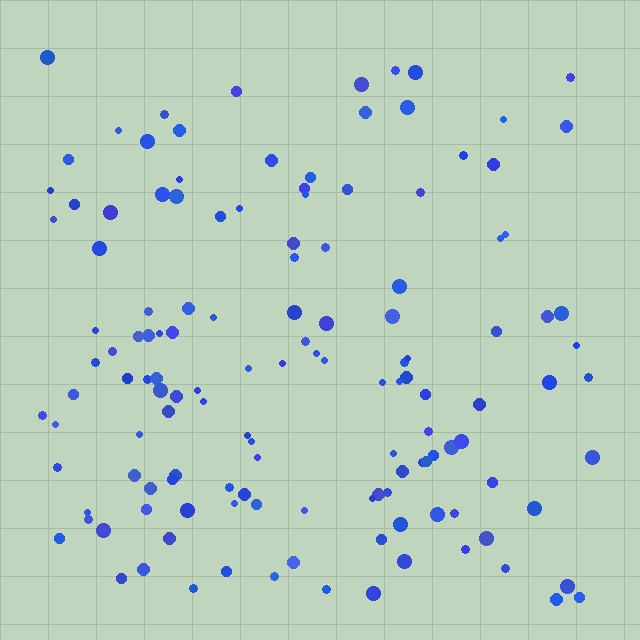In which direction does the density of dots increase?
From top to bottom, with the bottom side densest.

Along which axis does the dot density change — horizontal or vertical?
Vertical.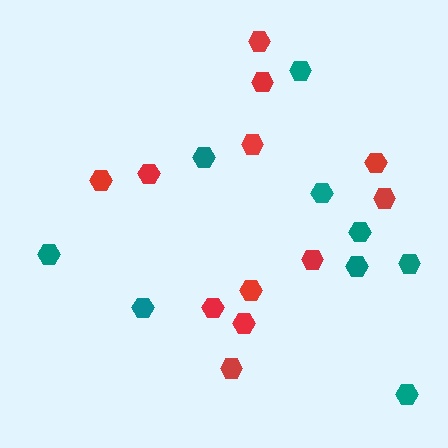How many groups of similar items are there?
There are 2 groups: one group of teal hexagons (9) and one group of red hexagons (12).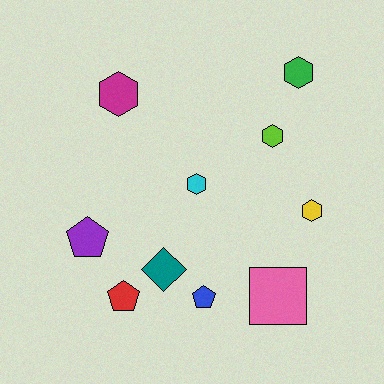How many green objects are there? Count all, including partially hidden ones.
There is 1 green object.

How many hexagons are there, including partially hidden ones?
There are 5 hexagons.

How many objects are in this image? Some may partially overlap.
There are 10 objects.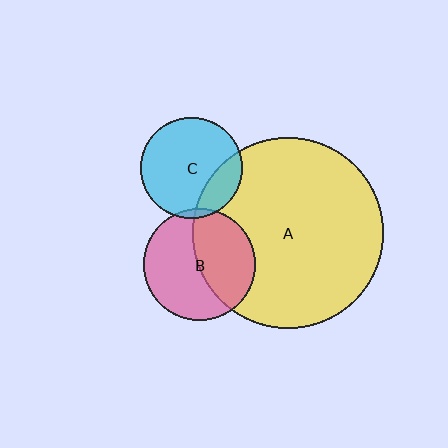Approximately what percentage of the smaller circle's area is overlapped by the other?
Approximately 45%.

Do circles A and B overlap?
Yes.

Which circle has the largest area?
Circle A (yellow).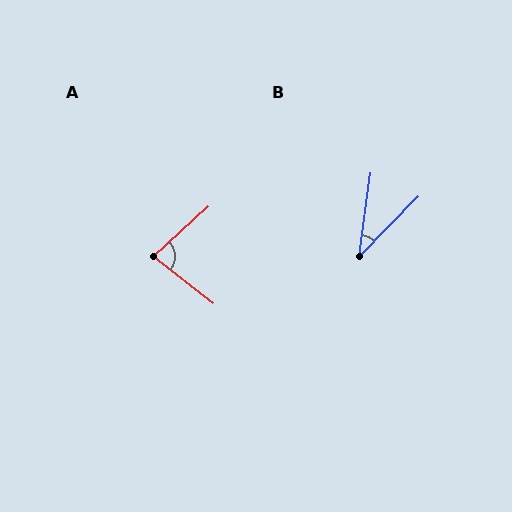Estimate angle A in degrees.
Approximately 80 degrees.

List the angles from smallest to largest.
B (37°), A (80°).